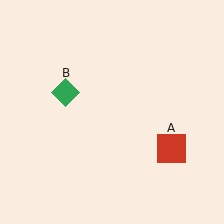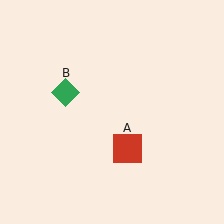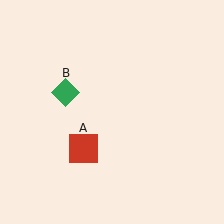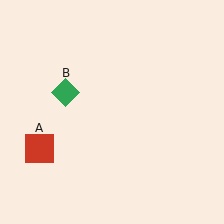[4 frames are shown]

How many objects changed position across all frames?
1 object changed position: red square (object A).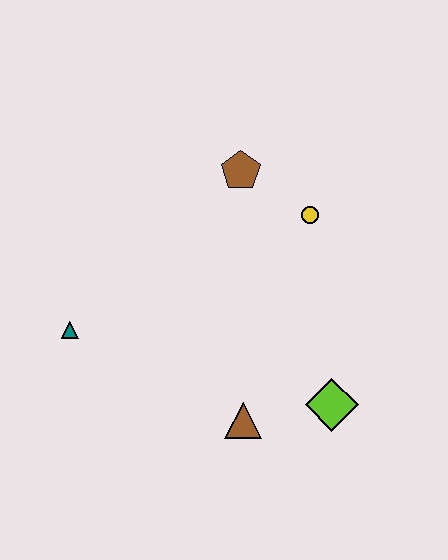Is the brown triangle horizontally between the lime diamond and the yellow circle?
No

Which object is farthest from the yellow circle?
The teal triangle is farthest from the yellow circle.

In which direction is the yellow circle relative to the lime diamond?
The yellow circle is above the lime diamond.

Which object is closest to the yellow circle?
The brown pentagon is closest to the yellow circle.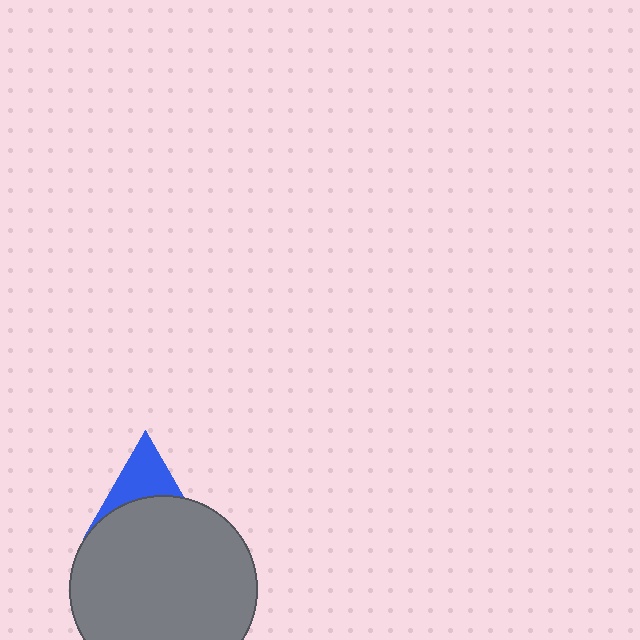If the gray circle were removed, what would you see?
You would see the complete blue triangle.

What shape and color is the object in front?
The object in front is a gray circle.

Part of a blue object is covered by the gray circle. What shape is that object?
It is a triangle.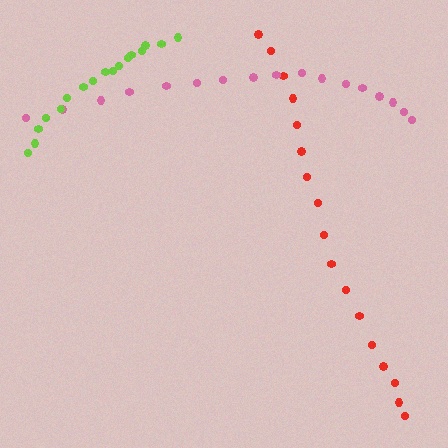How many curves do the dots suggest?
There are 3 distinct paths.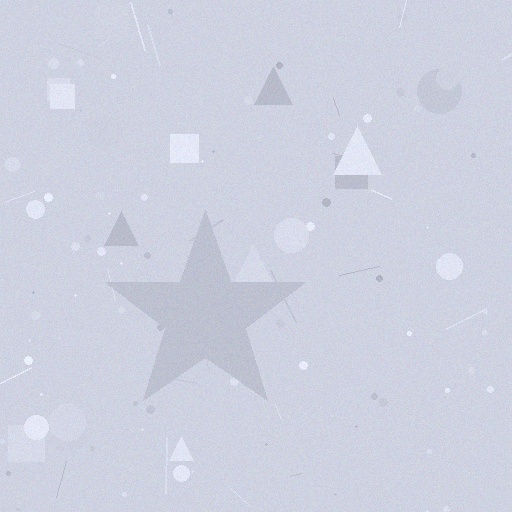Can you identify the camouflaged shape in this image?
The camouflaged shape is a star.